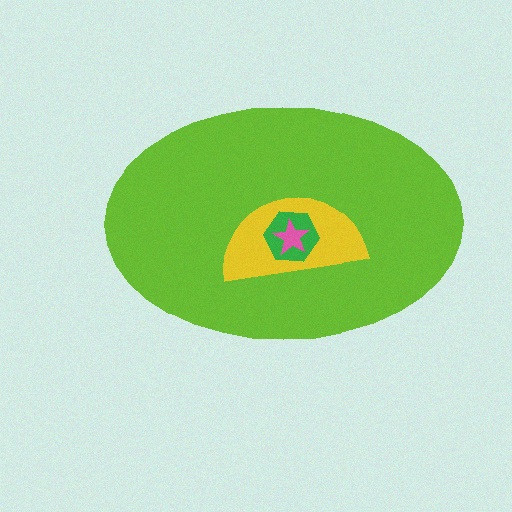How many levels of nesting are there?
4.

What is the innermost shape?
The pink star.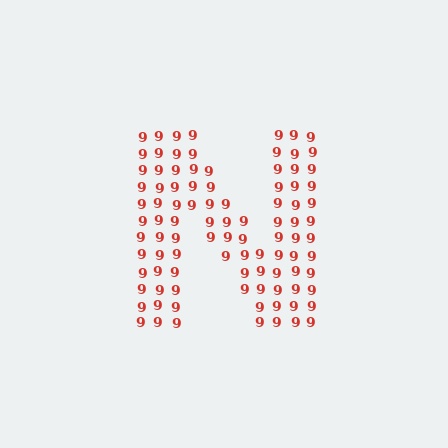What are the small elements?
The small elements are digit 9's.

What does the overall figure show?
The overall figure shows the letter N.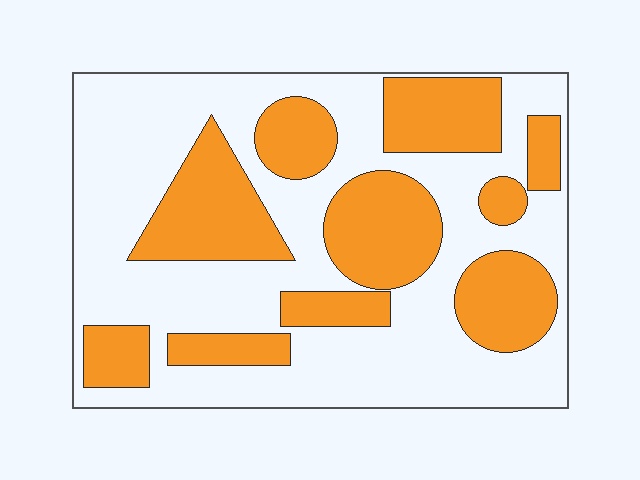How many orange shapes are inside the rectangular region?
10.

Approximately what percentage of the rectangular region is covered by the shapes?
Approximately 40%.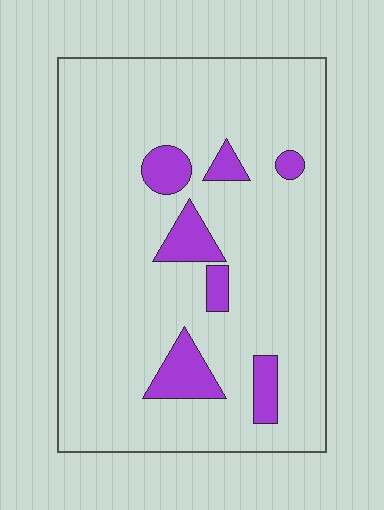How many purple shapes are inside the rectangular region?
7.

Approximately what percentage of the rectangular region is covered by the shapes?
Approximately 10%.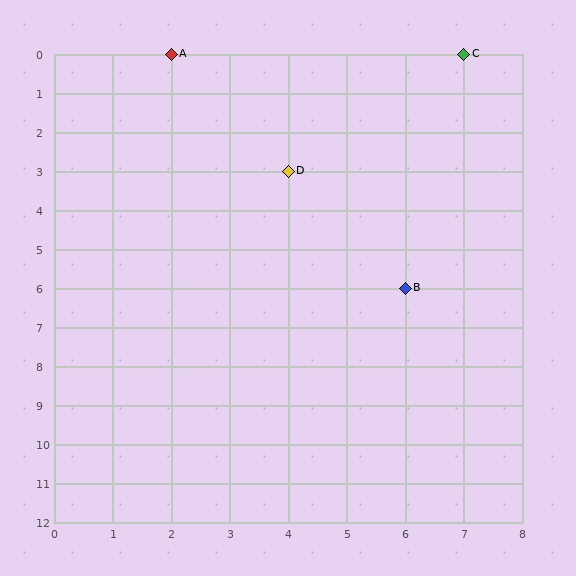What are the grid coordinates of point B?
Point B is at grid coordinates (6, 6).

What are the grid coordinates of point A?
Point A is at grid coordinates (2, 0).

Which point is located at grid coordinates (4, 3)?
Point D is at (4, 3).